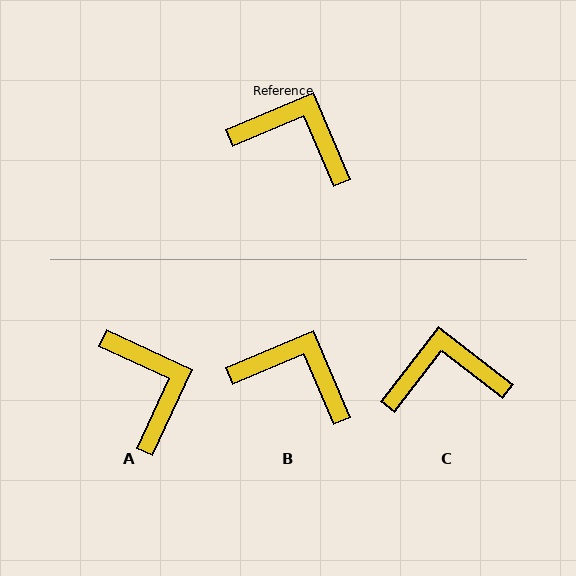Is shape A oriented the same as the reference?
No, it is off by about 48 degrees.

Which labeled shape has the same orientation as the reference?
B.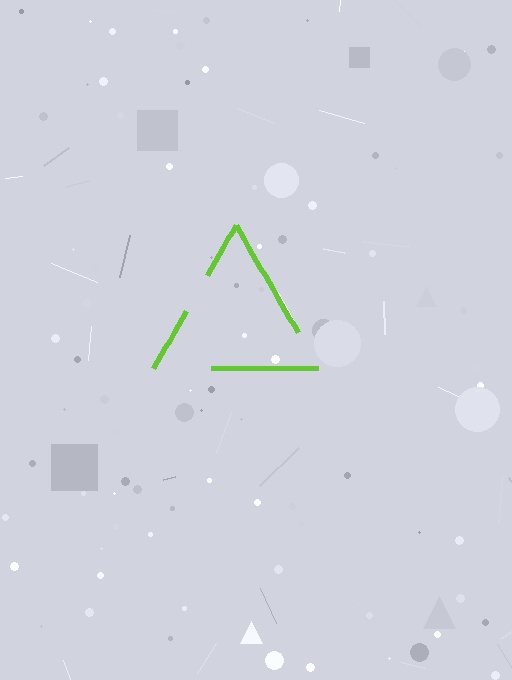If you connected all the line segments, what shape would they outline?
They would outline a triangle.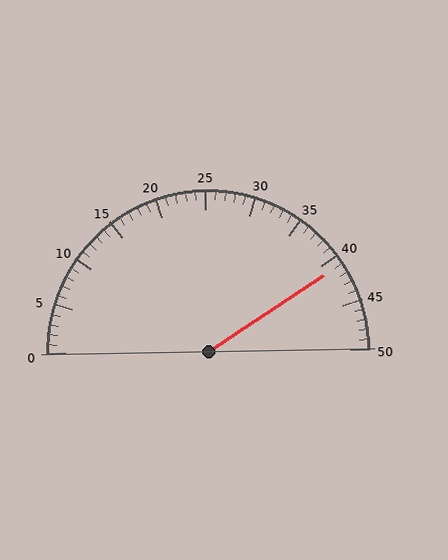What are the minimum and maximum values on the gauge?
The gauge ranges from 0 to 50.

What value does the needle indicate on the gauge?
The needle indicates approximately 41.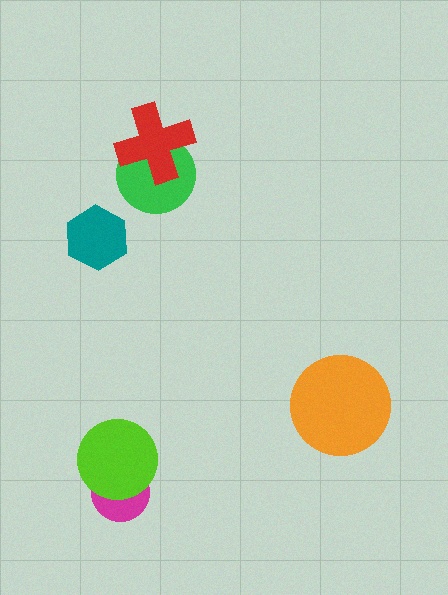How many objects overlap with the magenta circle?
1 object overlaps with the magenta circle.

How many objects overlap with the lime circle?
1 object overlaps with the lime circle.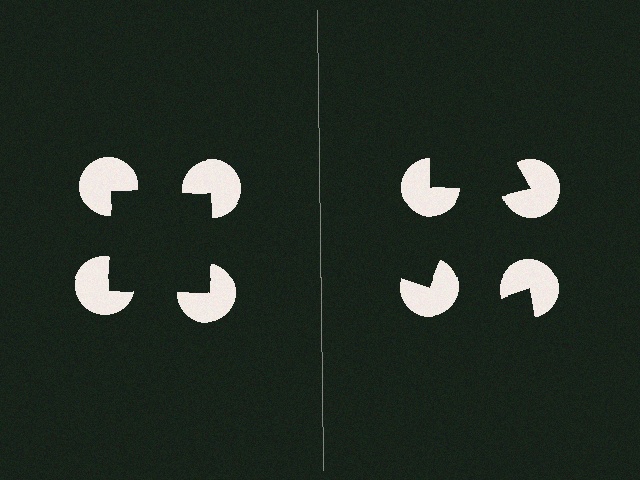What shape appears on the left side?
An illusory square.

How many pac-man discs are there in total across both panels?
8 — 4 on each side.